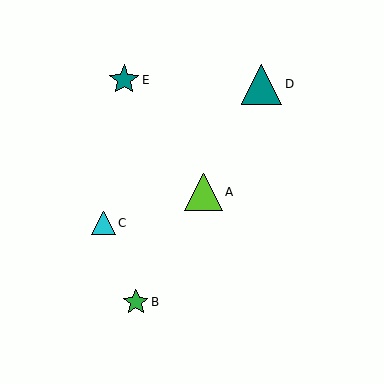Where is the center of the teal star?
The center of the teal star is at (124, 80).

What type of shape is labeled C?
Shape C is a cyan triangle.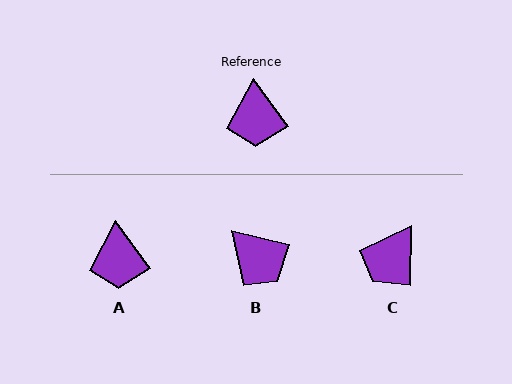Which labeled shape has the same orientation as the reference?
A.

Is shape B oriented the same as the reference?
No, it is off by about 40 degrees.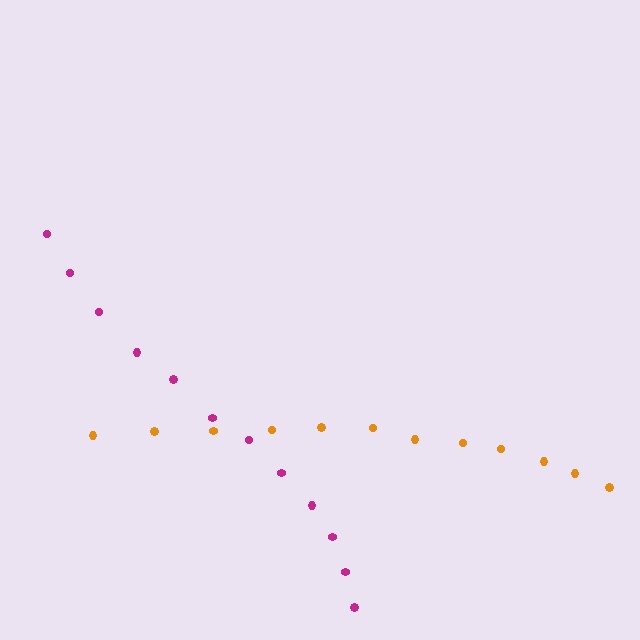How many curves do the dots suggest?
There are 2 distinct paths.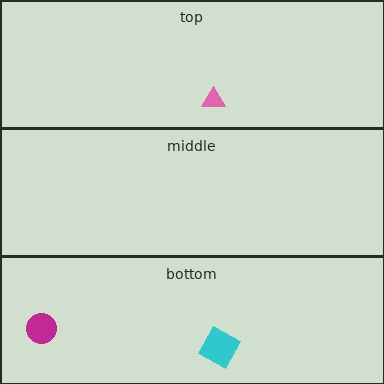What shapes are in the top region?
The pink triangle.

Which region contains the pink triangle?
The top region.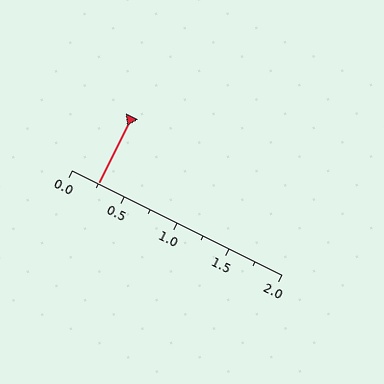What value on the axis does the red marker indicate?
The marker indicates approximately 0.25.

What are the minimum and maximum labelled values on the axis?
The axis runs from 0.0 to 2.0.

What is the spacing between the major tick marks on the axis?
The major ticks are spaced 0.5 apart.